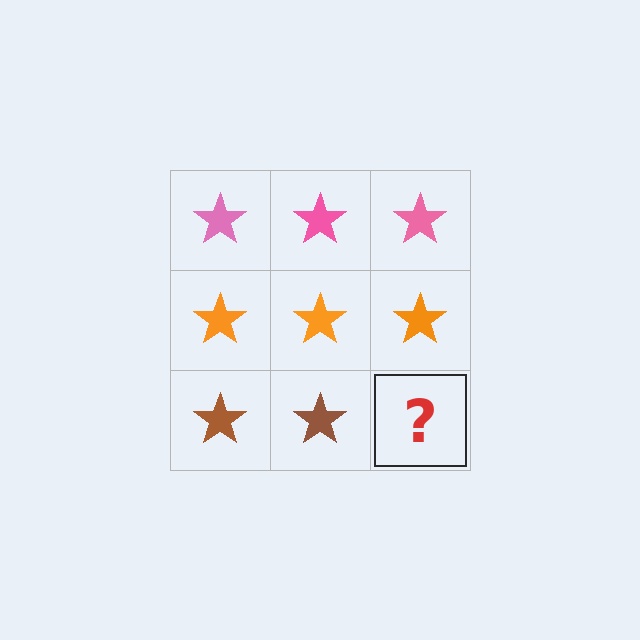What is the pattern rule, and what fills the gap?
The rule is that each row has a consistent color. The gap should be filled with a brown star.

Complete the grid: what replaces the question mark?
The question mark should be replaced with a brown star.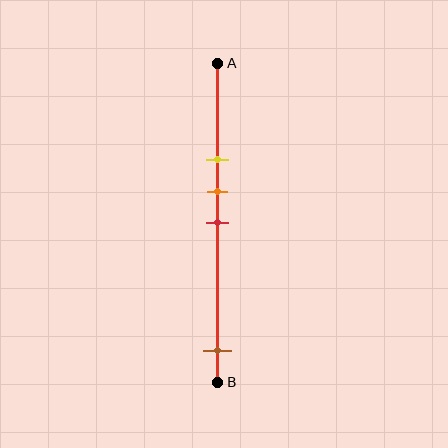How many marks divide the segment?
There are 4 marks dividing the segment.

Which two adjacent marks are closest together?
The orange and red marks are the closest adjacent pair.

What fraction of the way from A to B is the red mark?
The red mark is approximately 50% (0.5) of the way from A to B.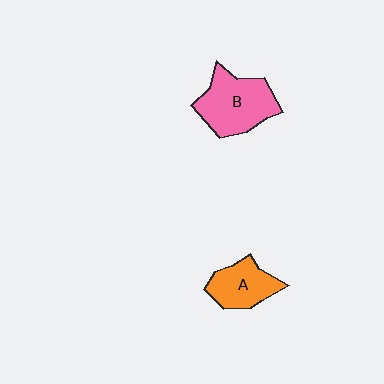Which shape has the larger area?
Shape B (pink).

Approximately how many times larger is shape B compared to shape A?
Approximately 1.5 times.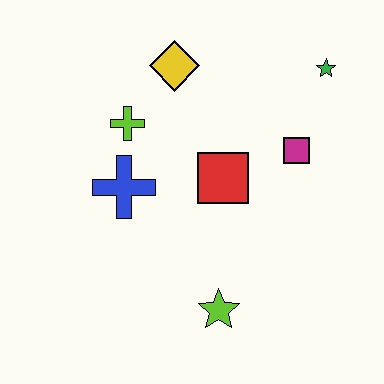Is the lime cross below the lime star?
No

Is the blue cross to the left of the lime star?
Yes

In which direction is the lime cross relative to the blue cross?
The lime cross is above the blue cross.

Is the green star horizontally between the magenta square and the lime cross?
No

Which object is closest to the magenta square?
The red square is closest to the magenta square.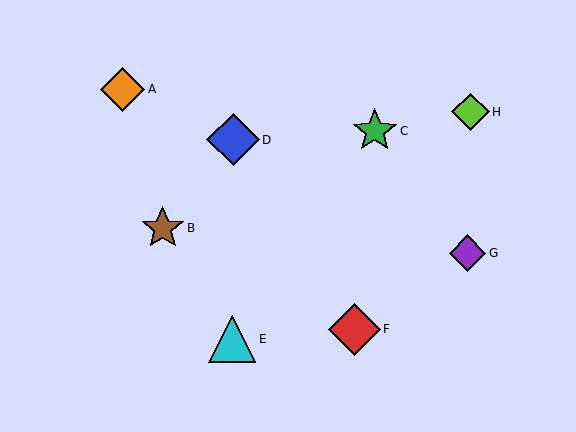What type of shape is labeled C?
Shape C is a green star.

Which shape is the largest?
The blue diamond (labeled D) is the largest.